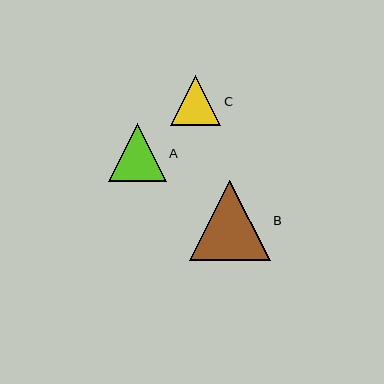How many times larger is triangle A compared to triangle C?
Triangle A is approximately 1.1 times the size of triangle C.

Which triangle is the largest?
Triangle B is the largest with a size of approximately 81 pixels.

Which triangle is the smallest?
Triangle C is the smallest with a size of approximately 50 pixels.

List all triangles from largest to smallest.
From largest to smallest: B, A, C.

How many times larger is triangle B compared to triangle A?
Triangle B is approximately 1.4 times the size of triangle A.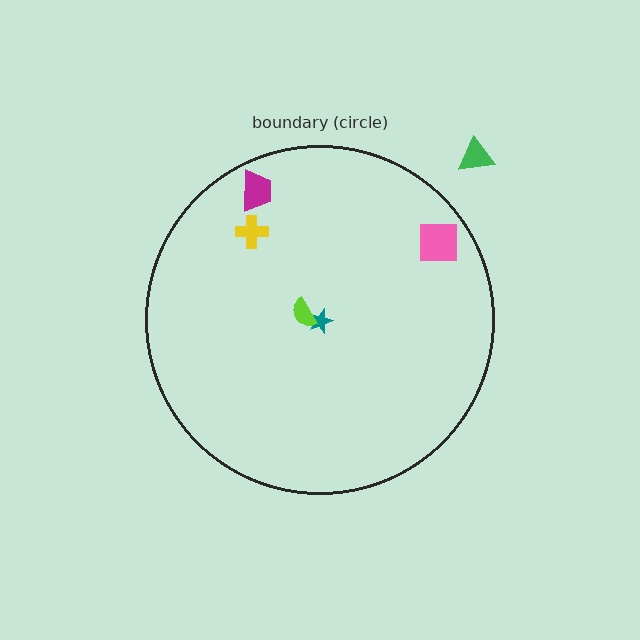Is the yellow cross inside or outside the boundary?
Inside.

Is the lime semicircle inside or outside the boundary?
Inside.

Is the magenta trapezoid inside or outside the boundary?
Inside.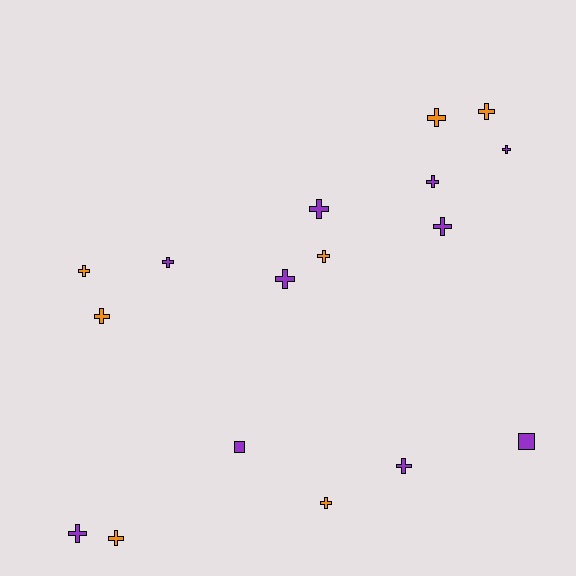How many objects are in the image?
There are 17 objects.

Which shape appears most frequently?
Cross, with 15 objects.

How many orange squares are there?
There are no orange squares.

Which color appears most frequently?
Purple, with 10 objects.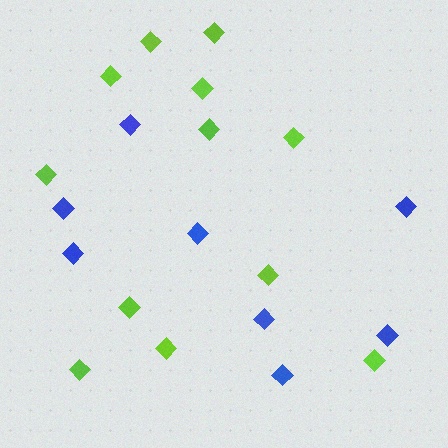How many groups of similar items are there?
There are 2 groups: one group of lime diamonds (12) and one group of blue diamonds (8).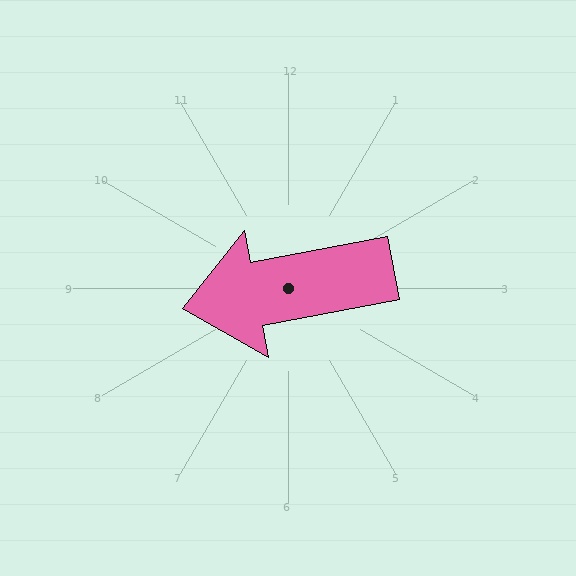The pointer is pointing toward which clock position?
Roughly 9 o'clock.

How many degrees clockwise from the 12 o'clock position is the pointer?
Approximately 259 degrees.